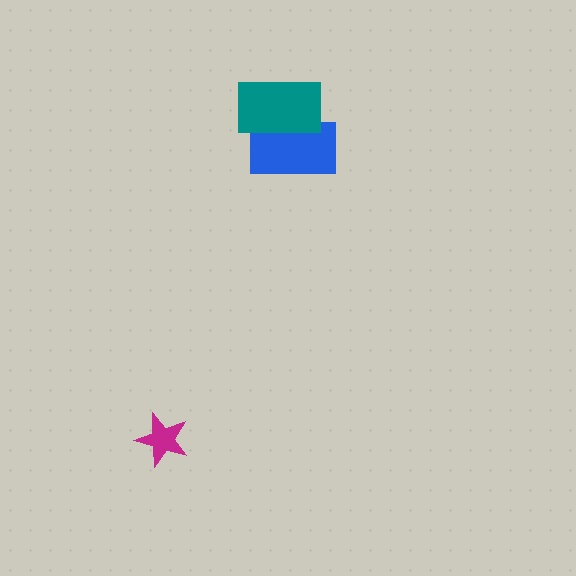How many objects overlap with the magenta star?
0 objects overlap with the magenta star.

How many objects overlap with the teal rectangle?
1 object overlaps with the teal rectangle.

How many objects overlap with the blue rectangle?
1 object overlaps with the blue rectangle.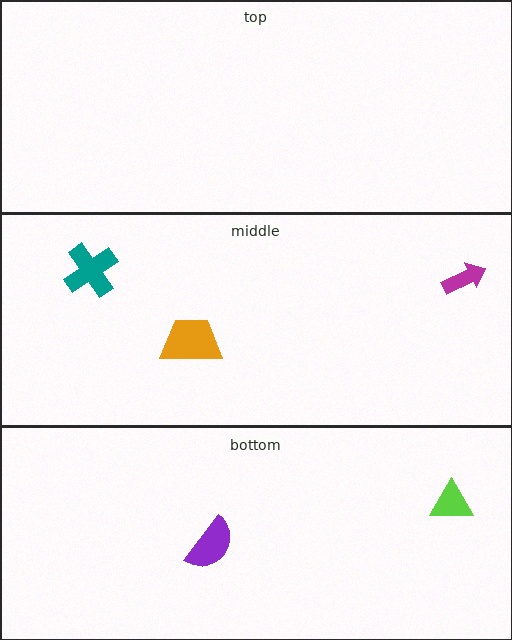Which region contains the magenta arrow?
The middle region.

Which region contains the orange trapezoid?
The middle region.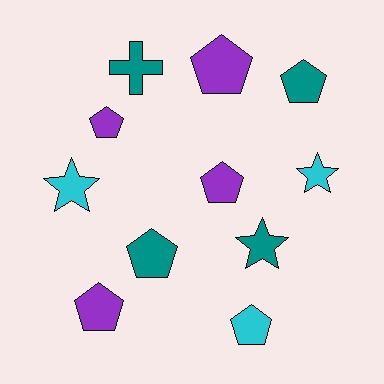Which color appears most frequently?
Teal, with 4 objects.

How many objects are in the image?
There are 11 objects.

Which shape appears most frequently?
Pentagon, with 7 objects.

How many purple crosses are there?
There are no purple crosses.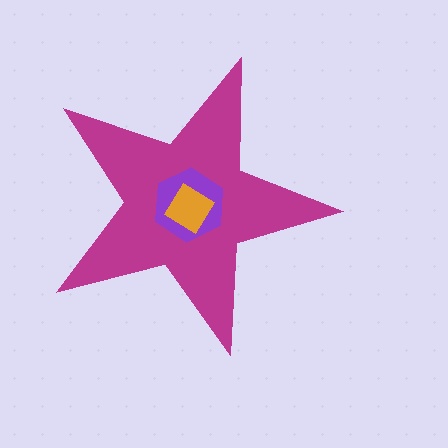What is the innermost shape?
The orange diamond.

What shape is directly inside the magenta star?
The purple hexagon.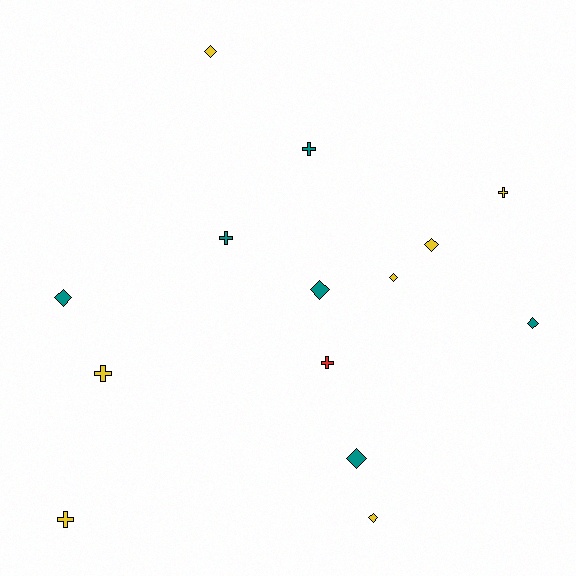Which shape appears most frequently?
Diamond, with 8 objects.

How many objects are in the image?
There are 14 objects.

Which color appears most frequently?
Yellow, with 7 objects.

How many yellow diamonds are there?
There are 4 yellow diamonds.